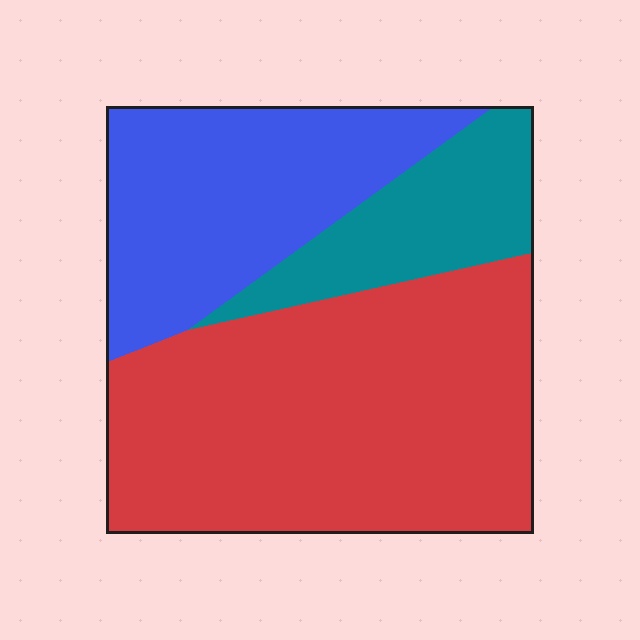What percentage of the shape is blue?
Blue takes up between a sixth and a third of the shape.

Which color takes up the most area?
Red, at roughly 55%.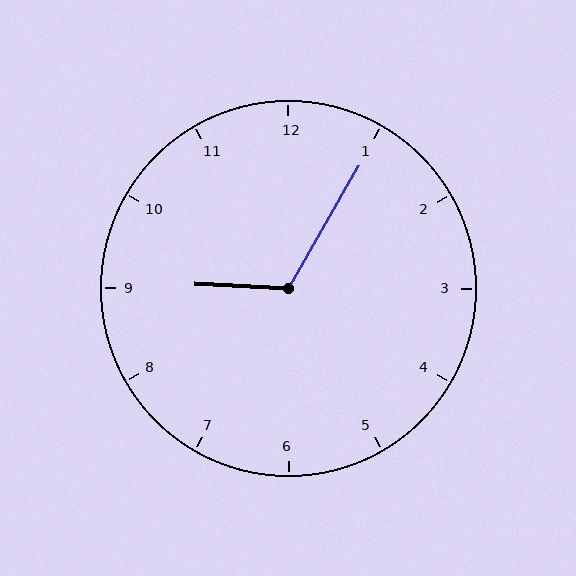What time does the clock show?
9:05.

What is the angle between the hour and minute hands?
Approximately 118 degrees.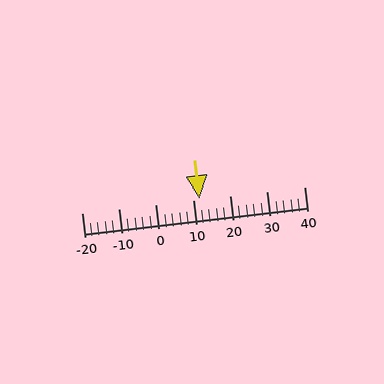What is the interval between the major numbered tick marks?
The major tick marks are spaced 10 units apart.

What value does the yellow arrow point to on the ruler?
The yellow arrow points to approximately 12.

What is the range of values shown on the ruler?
The ruler shows values from -20 to 40.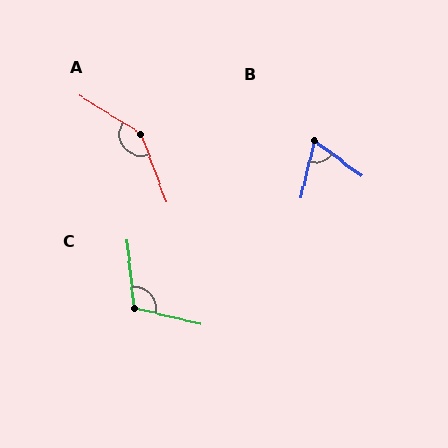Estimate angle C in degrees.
Approximately 109 degrees.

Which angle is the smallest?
B, at approximately 67 degrees.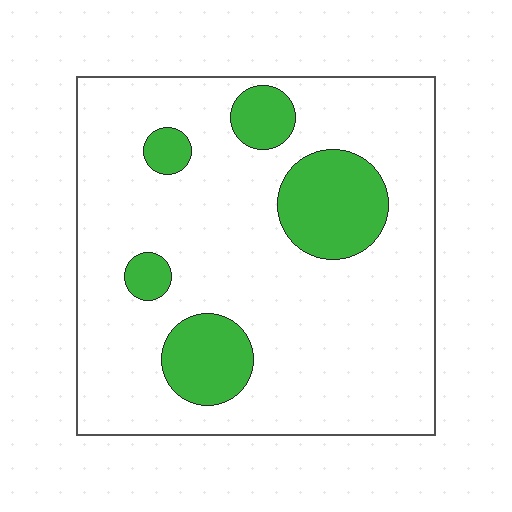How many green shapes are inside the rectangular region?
5.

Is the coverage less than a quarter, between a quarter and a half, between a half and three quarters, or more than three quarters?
Less than a quarter.